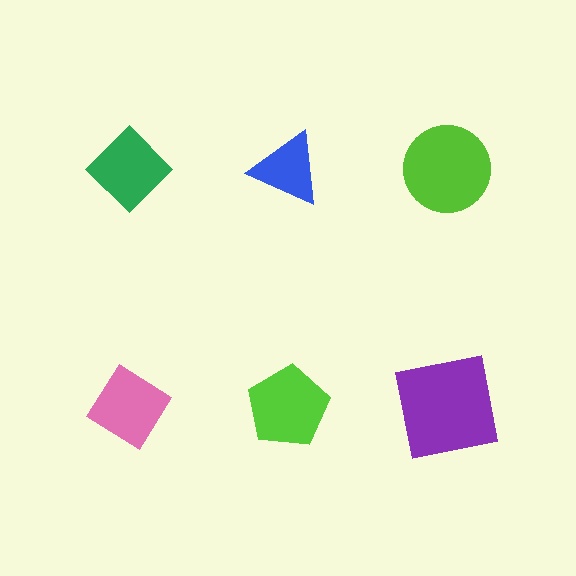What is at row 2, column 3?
A purple square.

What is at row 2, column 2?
A lime pentagon.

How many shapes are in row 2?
3 shapes.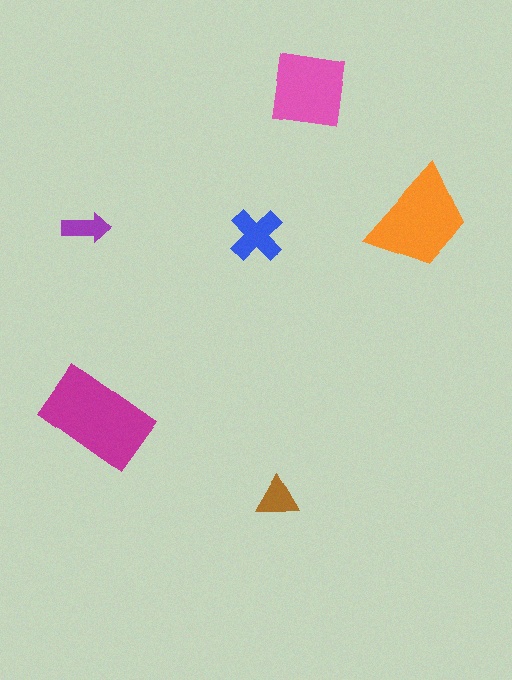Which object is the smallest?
The purple arrow.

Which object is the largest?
The magenta rectangle.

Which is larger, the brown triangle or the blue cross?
The blue cross.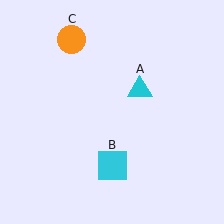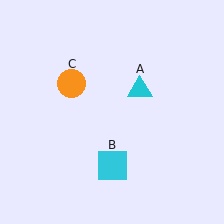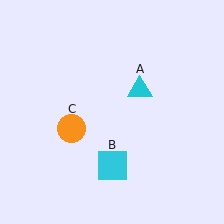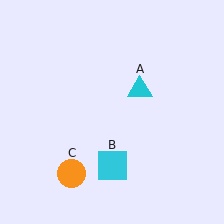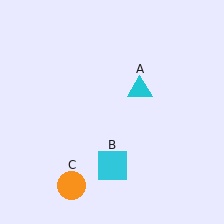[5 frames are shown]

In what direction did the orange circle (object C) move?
The orange circle (object C) moved down.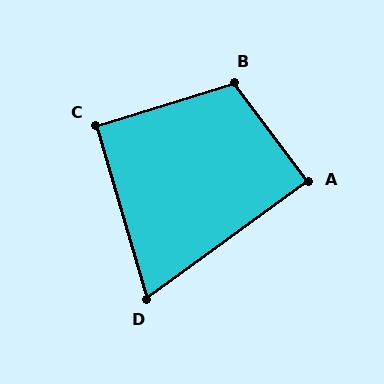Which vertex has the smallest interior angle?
D, at approximately 70 degrees.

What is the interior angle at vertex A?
Approximately 89 degrees (approximately right).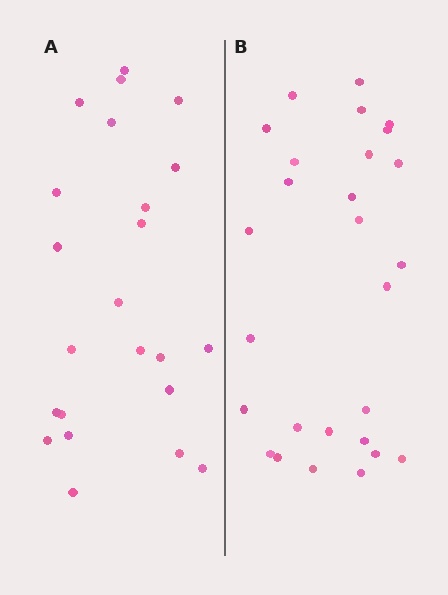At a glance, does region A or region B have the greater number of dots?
Region B (the right region) has more dots.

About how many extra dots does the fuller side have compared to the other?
Region B has about 4 more dots than region A.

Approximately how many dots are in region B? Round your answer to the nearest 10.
About 30 dots. (The exact count is 27, which rounds to 30.)